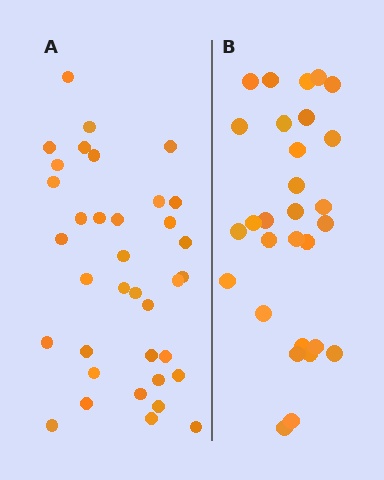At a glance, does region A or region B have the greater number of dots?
Region A (the left region) has more dots.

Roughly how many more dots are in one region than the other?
Region A has roughly 8 or so more dots than region B.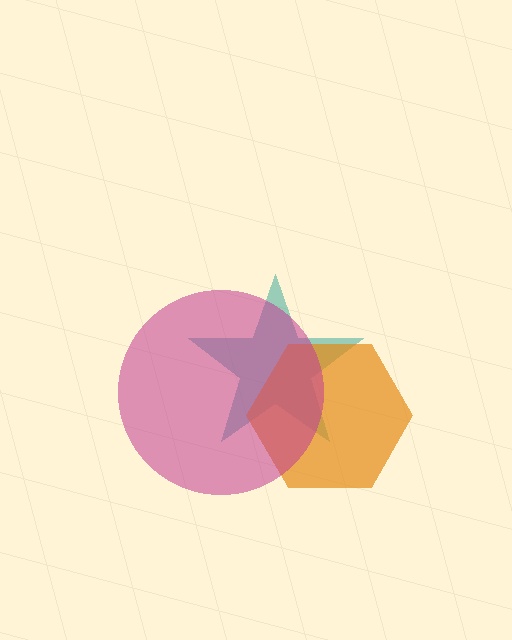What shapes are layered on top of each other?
The layered shapes are: a teal star, an orange hexagon, a magenta circle.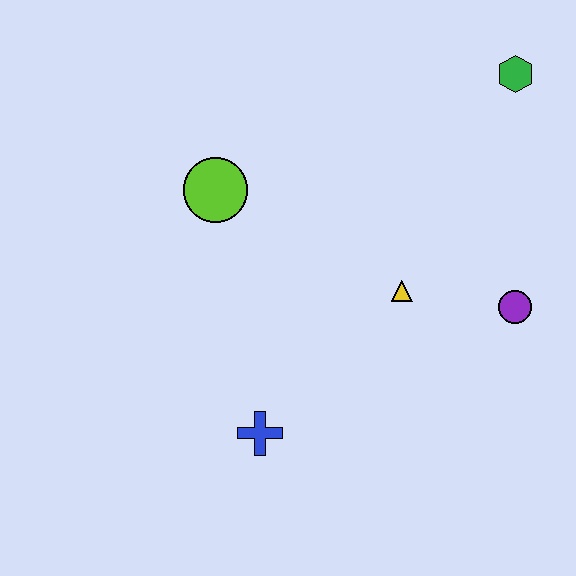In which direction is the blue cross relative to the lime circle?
The blue cross is below the lime circle.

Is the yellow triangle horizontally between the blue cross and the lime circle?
No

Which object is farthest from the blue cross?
The green hexagon is farthest from the blue cross.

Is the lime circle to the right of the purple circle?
No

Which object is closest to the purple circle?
The yellow triangle is closest to the purple circle.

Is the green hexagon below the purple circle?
No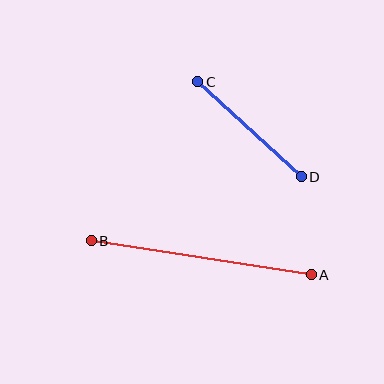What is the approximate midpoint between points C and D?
The midpoint is at approximately (250, 129) pixels.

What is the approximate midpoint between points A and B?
The midpoint is at approximately (201, 258) pixels.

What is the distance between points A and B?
The distance is approximately 222 pixels.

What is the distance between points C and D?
The distance is approximately 140 pixels.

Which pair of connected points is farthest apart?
Points A and B are farthest apart.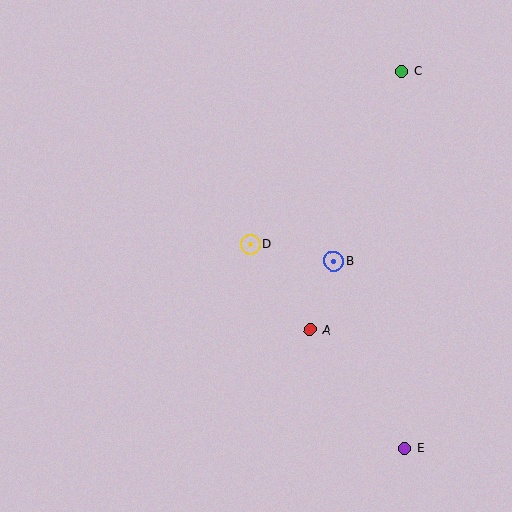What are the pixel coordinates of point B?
Point B is at (334, 261).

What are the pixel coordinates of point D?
Point D is at (251, 244).